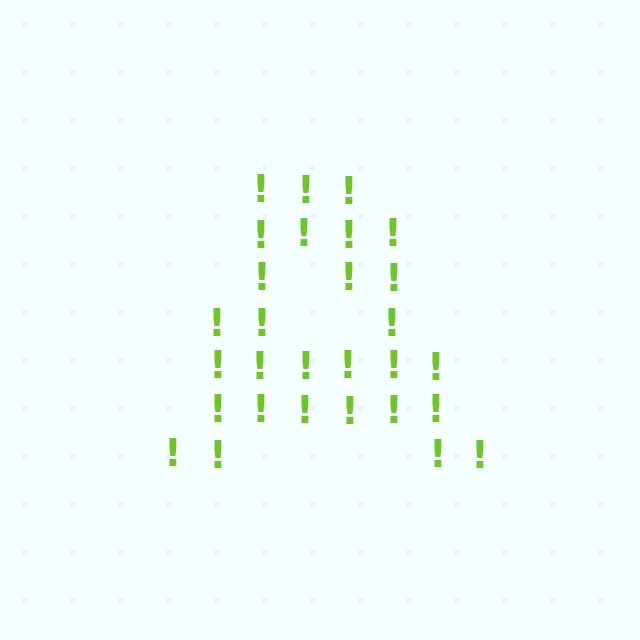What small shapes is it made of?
It is made of small exclamation marks.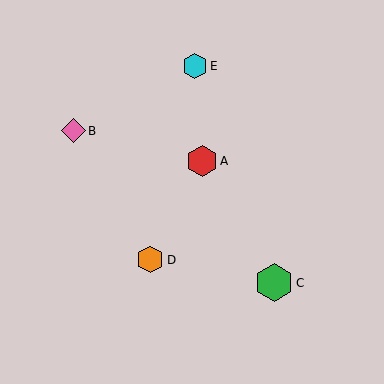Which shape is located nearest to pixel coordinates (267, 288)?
The green hexagon (labeled C) at (274, 283) is nearest to that location.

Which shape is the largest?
The green hexagon (labeled C) is the largest.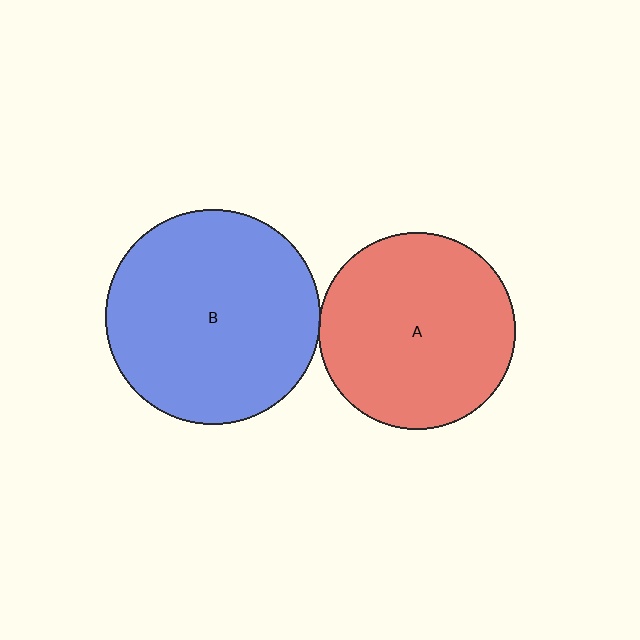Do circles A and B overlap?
Yes.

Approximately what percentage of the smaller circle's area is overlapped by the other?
Approximately 5%.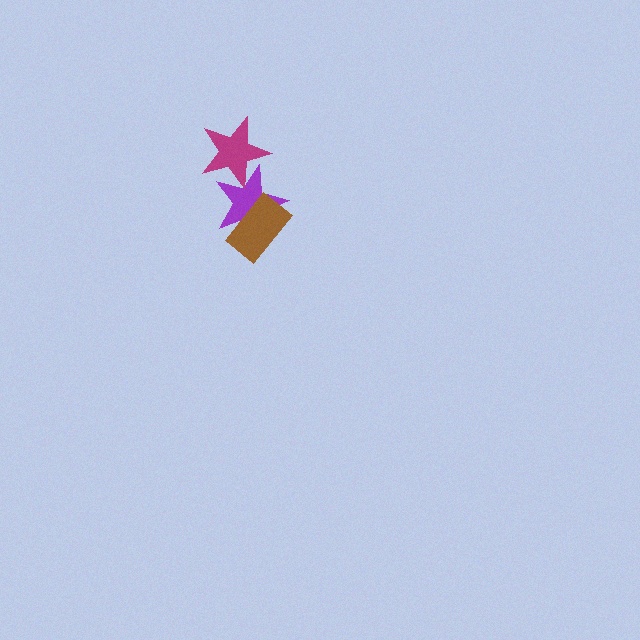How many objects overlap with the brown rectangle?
1 object overlaps with the brown rectangle.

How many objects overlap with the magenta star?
1 object overlaps with the magenta star.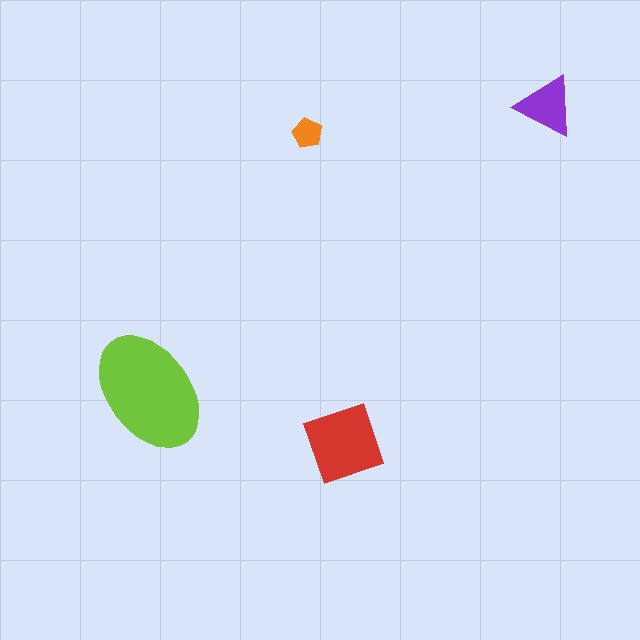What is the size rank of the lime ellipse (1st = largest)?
1st.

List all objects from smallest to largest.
The orange pentagon, the purple triangle, the red square, the lime ellipse.